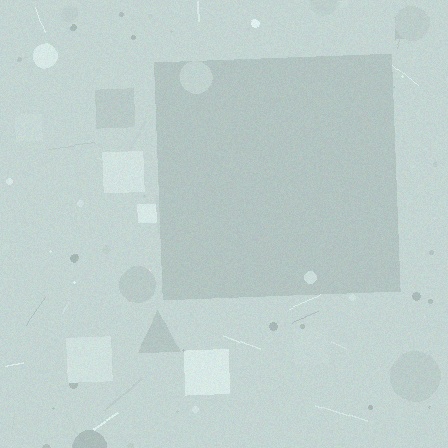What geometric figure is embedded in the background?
A square is embedded in the background.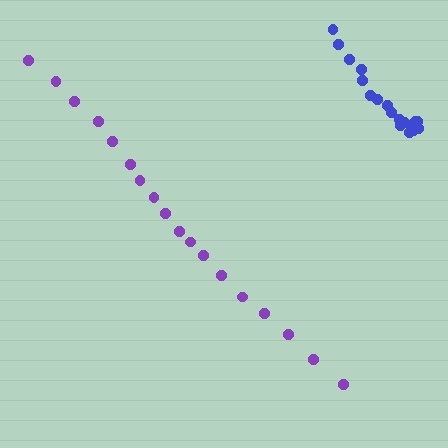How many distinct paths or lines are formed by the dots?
There are 2 distinct paths.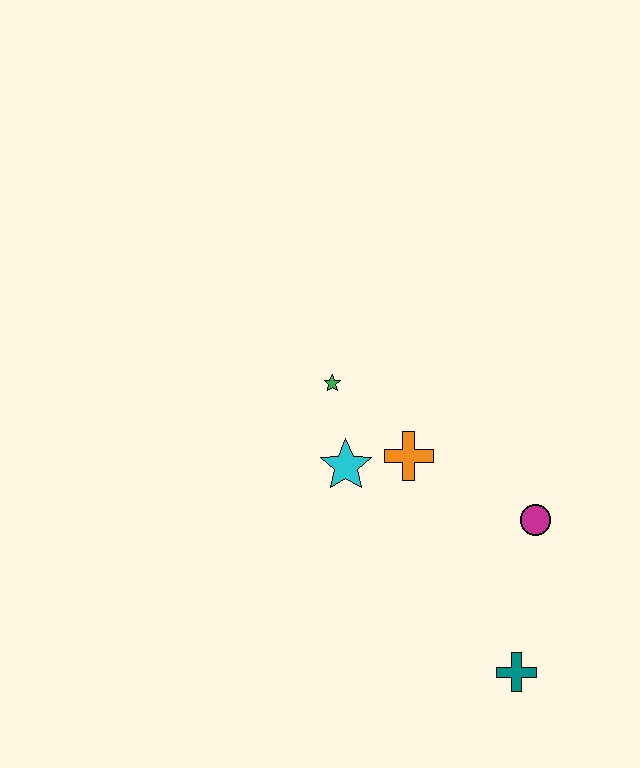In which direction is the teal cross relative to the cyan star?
The teal cross is below the cyan star.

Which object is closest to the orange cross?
The cyan star is closest to the orange cross.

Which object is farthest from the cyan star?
The teal cross is farthest from the cyan star.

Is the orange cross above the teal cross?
Yes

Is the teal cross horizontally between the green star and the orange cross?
No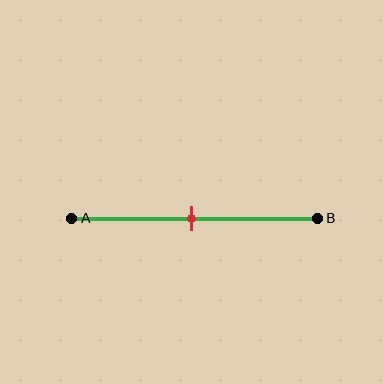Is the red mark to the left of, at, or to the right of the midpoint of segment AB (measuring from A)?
The red mark is approximately at the midpoint of segment AB.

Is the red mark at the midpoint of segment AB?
Yes, the mark is approximately at the midpoint.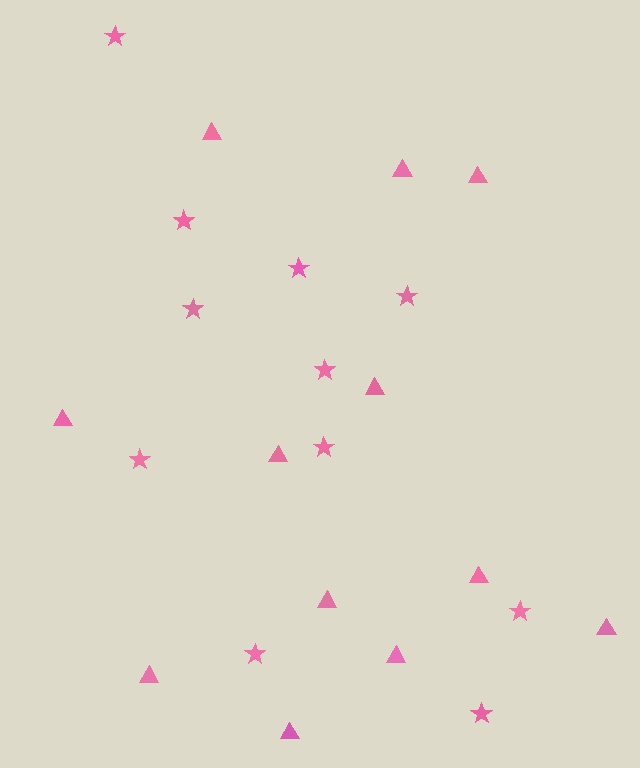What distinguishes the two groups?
There are 2 groups: one group of triangles (12) and one group of stars (11).